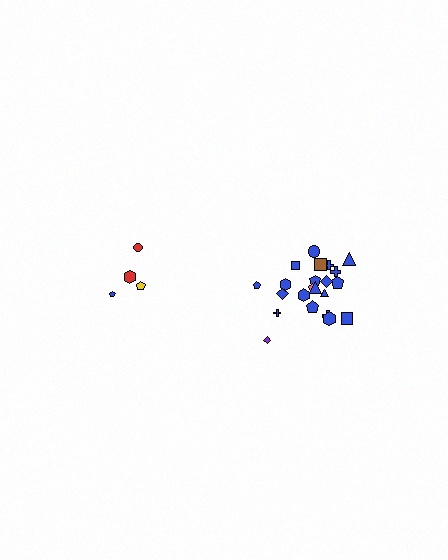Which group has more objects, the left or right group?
The right group.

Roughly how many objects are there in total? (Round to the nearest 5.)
Roughly 25 objects in total.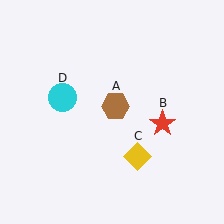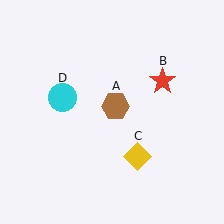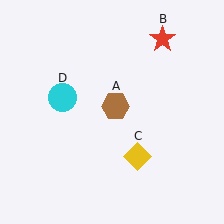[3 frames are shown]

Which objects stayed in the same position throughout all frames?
Brown hexagon (object A) and yellow diamond (object C) and cyan circle (object D) remained stationary.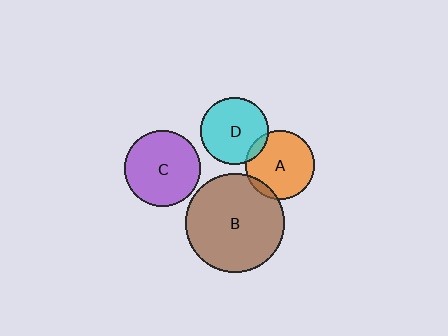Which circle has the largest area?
Circle B (brown).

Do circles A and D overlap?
Yes.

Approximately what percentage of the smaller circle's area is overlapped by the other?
Approximately 10%.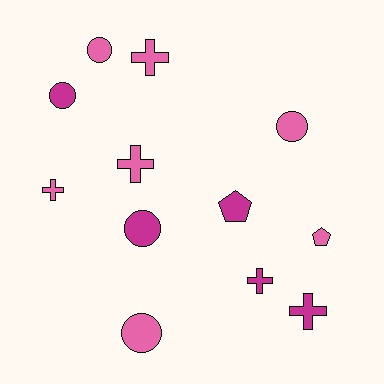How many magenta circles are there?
There are 2 magenta circles.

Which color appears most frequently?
Pink, with 7 objects.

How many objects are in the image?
There are 12 objects.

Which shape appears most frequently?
Circle, with 5 objects.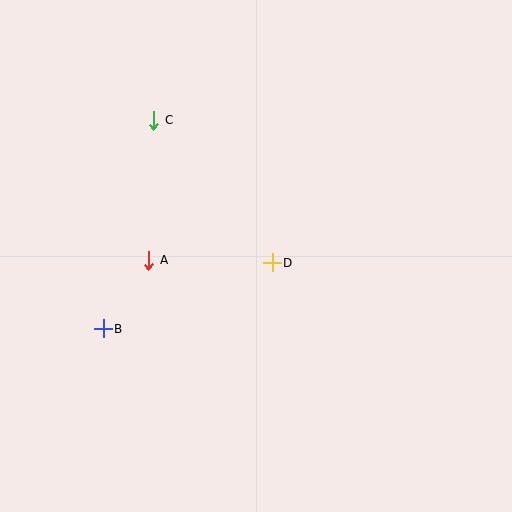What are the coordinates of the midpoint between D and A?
The midpoint between D and A is at (210, 262).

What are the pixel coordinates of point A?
Point A is at (148, 260).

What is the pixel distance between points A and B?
The distance between A and B is 82 pixels.